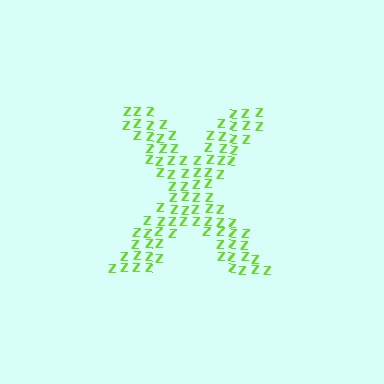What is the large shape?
The large shape is the letter X.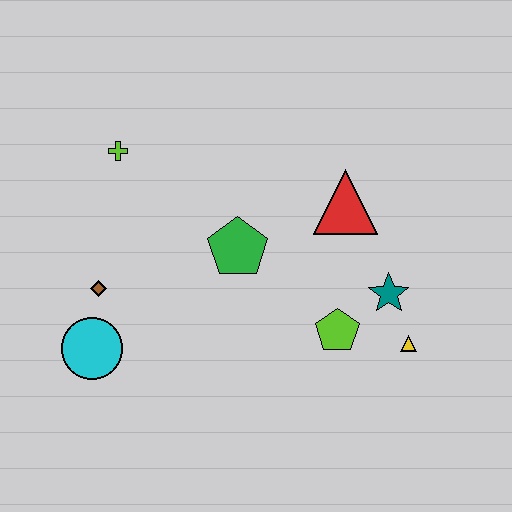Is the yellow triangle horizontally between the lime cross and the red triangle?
No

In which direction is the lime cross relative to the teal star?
The lime cross is to the left of the teal star.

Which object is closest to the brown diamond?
The cyan circle is closest to the brown diamond.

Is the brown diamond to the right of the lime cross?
No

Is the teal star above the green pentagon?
No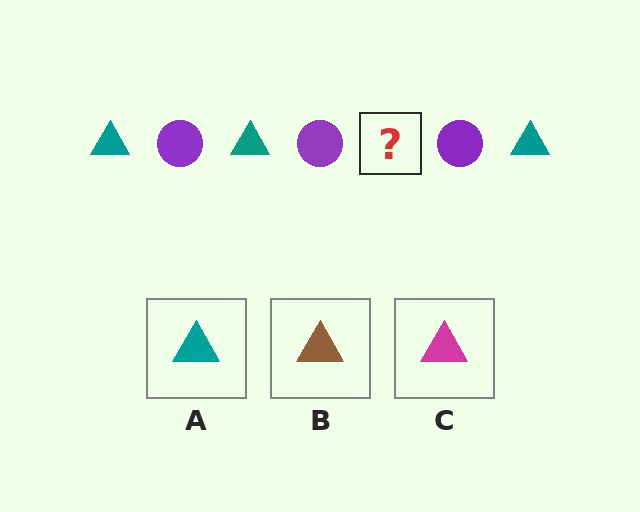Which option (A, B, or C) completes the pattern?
A.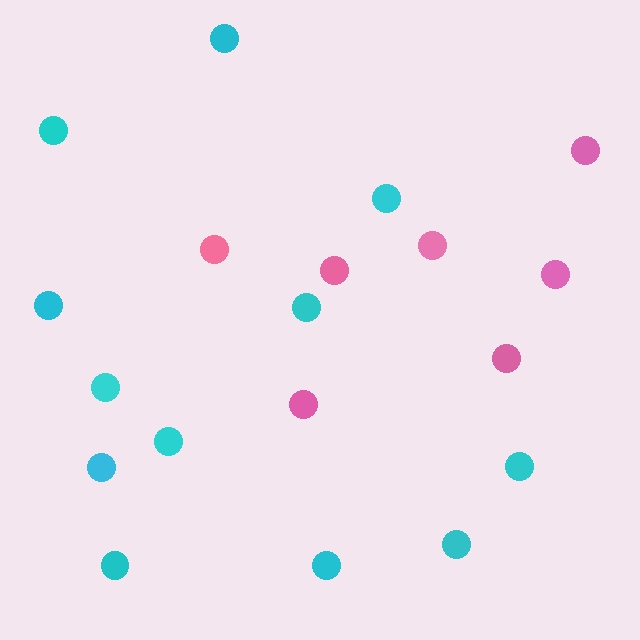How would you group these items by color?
There are 2 groups: one group of cyan circles (12) and one group of pink circles (7).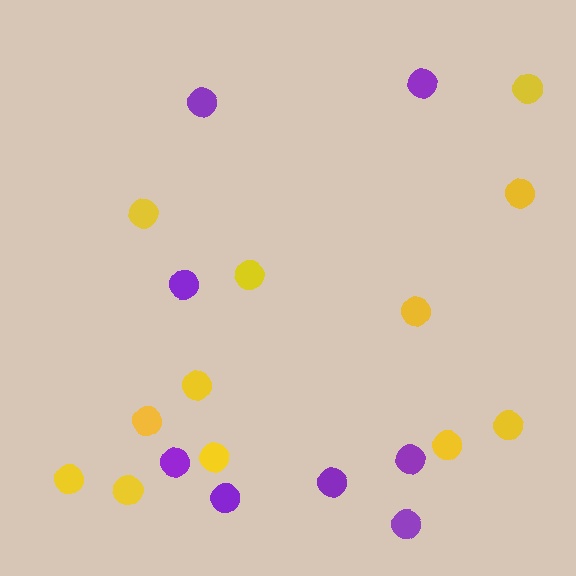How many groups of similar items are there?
There are 2 groups: one group of yellow circles (12) and one group of purple circles (8).